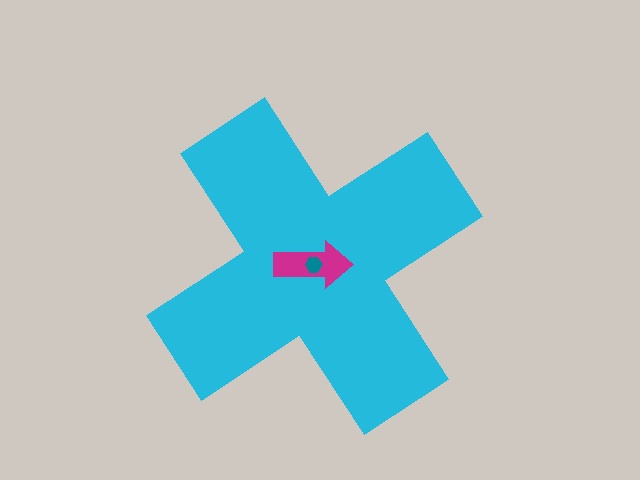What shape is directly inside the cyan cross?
The magenta arrow.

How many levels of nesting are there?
3.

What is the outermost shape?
The cyan cross.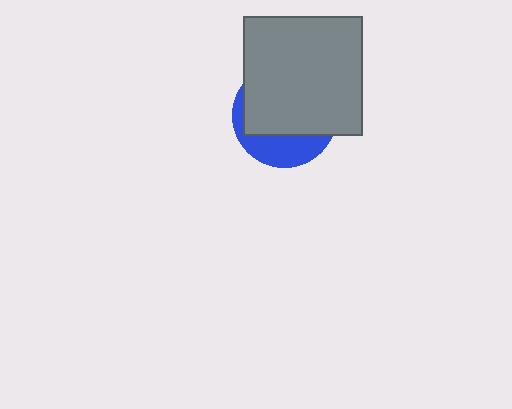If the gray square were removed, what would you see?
You would see the complete blue circle.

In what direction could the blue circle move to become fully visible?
The blue circle could move down. That would shift it out from behind the gray square entirely.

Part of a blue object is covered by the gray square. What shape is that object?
It is a circle.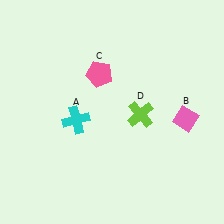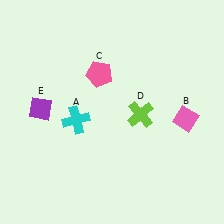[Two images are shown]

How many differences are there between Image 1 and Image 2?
There is 1 difference between the two images.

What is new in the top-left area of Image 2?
A purple diamond (E) was added in the top-left area of Image 2.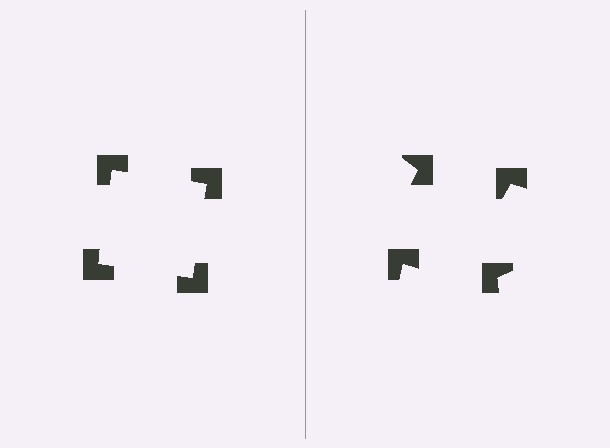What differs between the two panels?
The notched squares are positioned identically on both sides; only the wedge orientations differ. On the left they align to a square; on the right they are misaligned.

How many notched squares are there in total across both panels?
8 — 4 on each side.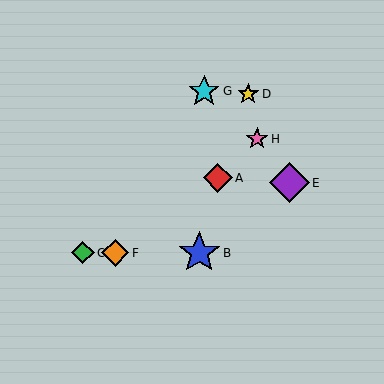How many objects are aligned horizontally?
3 objects (B, C, F) are aligned horizontally.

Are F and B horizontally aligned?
Yes, both are at y≈253.